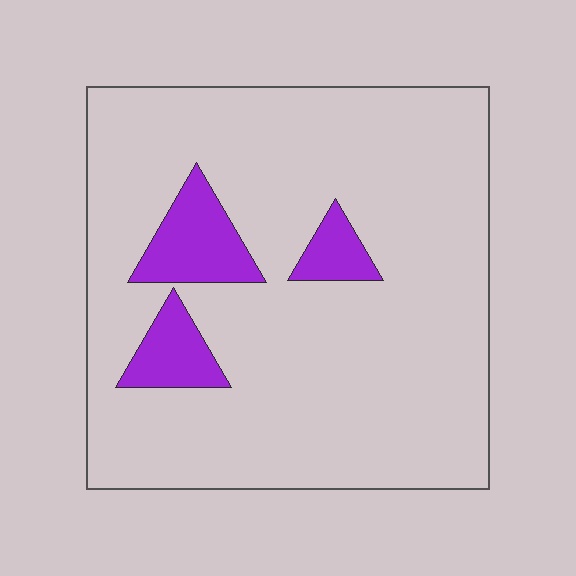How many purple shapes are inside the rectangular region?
3.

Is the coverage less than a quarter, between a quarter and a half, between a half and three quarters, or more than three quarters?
Less than a quarter.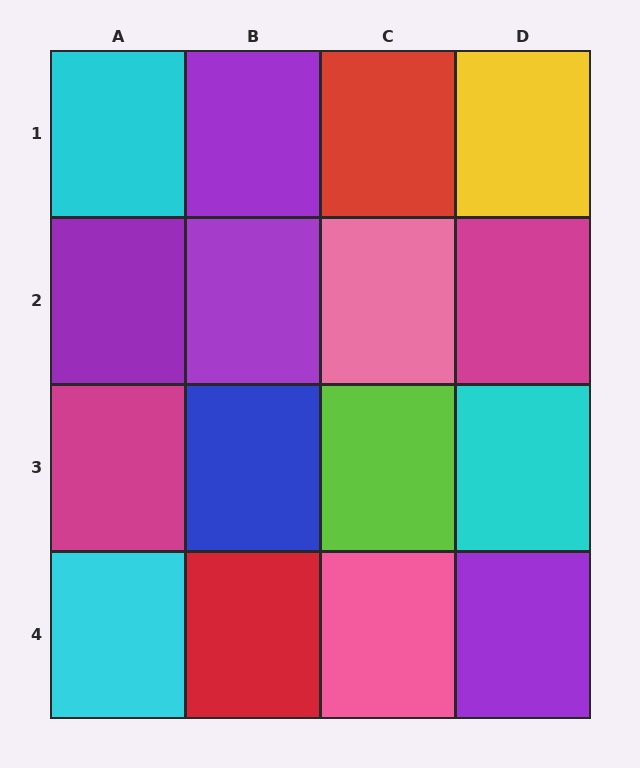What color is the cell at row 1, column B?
Purple.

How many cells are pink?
2 cells are pink.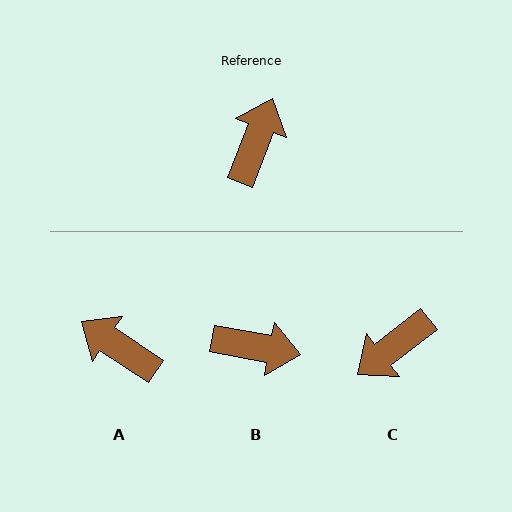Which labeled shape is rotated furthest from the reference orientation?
C, about 149 degrees away.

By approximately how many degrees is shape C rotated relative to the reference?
Approximately 149 degrees counter-clockwise.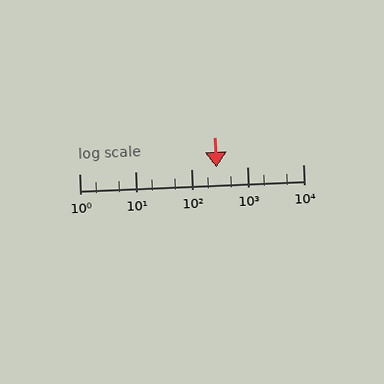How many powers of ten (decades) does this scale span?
The scale spans 4 decades, from 1 to 10000.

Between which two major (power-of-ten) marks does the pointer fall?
The pointer is between 100 and 1000.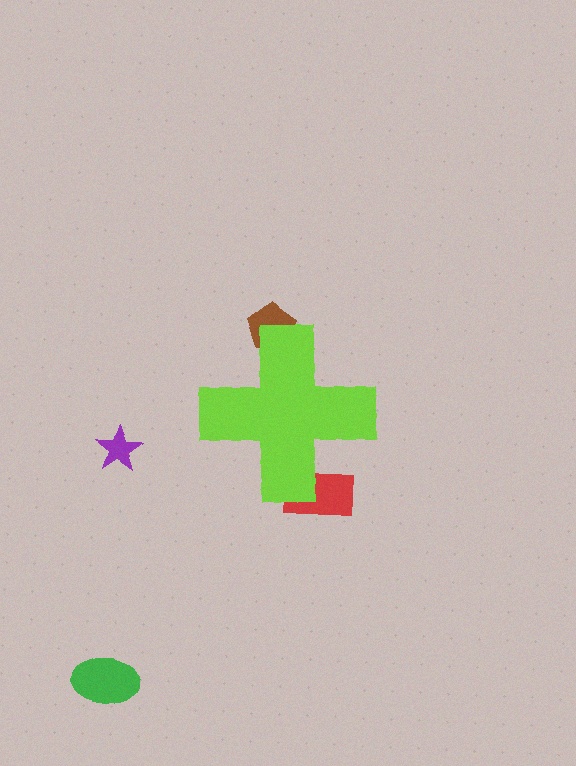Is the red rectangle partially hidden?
Yes, the red rectangle is partially hidden behind the lime cross.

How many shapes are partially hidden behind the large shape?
2 shapes are partially hidden.